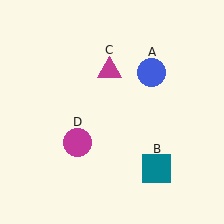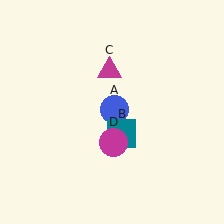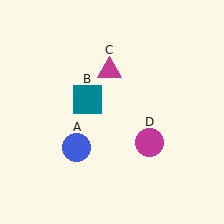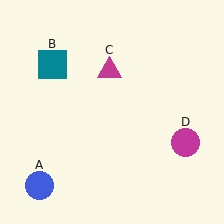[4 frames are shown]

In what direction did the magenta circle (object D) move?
The magenta circle (object D) moved right.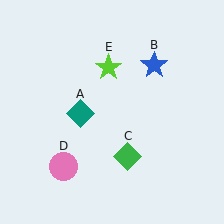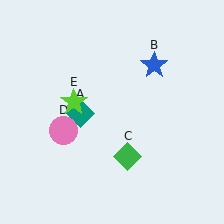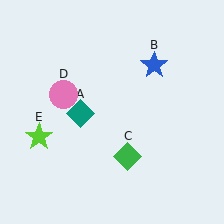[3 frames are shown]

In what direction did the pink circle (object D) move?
The pink circle (object D) moved up.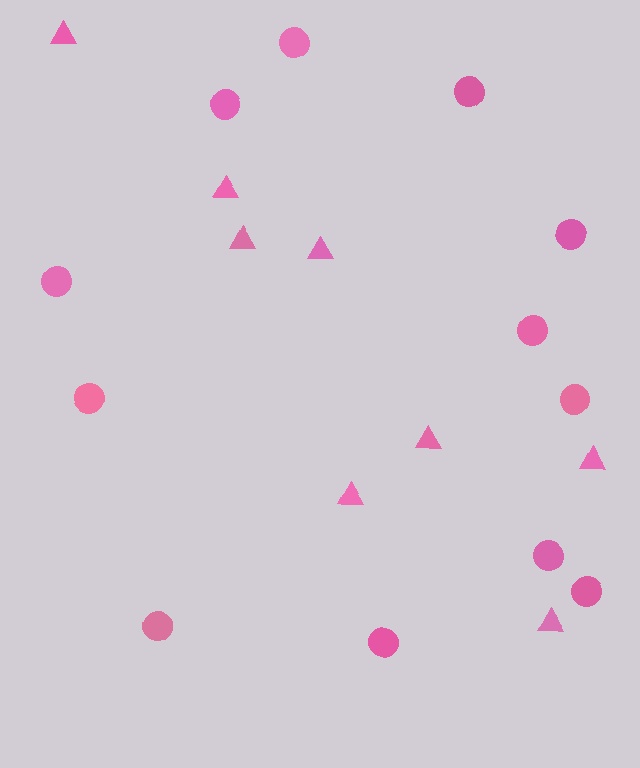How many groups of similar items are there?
There are 2 groups: one group of triangles (8) and one group of circles (12).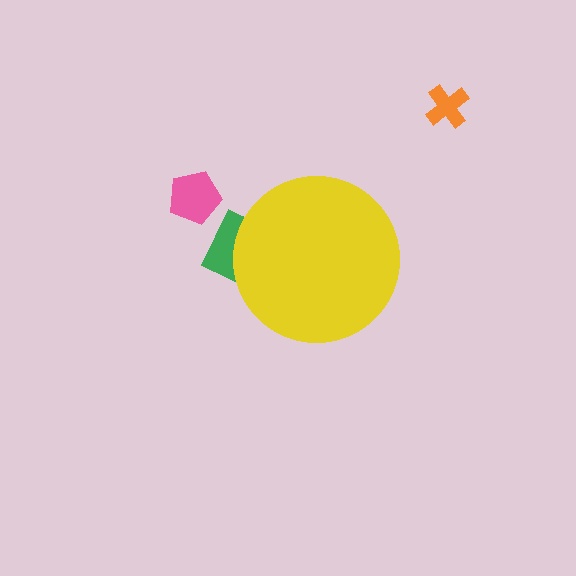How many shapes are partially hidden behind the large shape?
1 shape is partially hidden.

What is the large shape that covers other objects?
A yellow circle.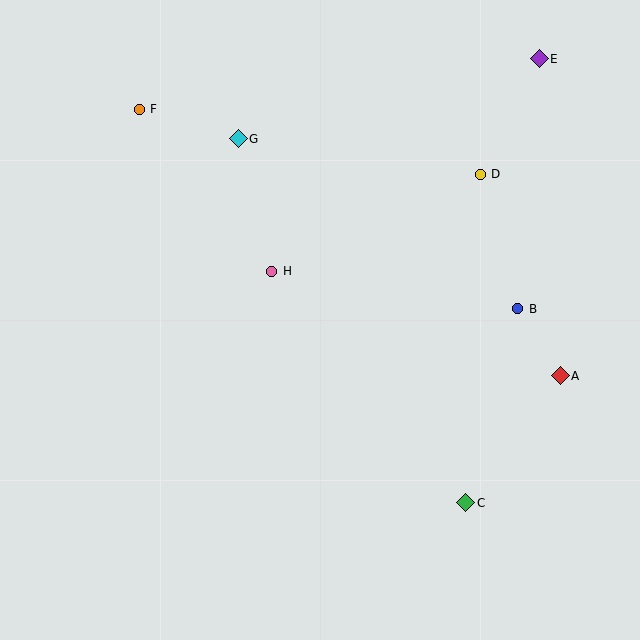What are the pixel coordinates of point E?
Point E is at (539, 59).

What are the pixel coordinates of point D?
Point D is at (480, 174).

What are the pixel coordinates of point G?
Point G is at (238, 139).